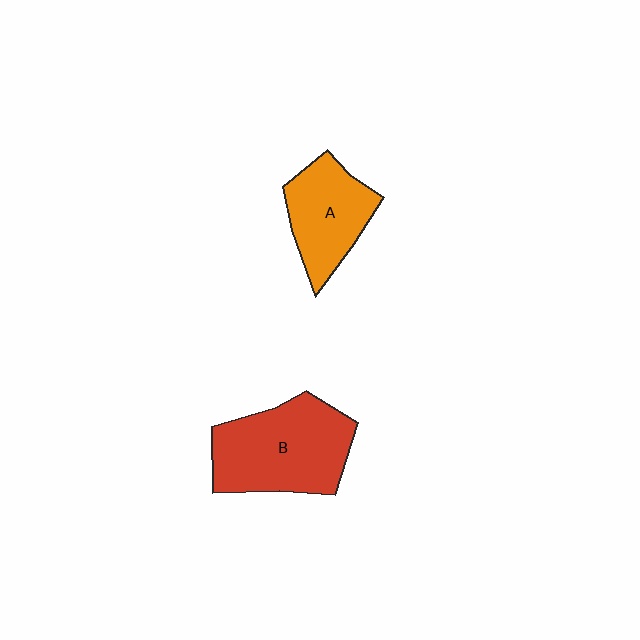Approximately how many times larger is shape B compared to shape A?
Approximately 1.5 times.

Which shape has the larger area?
Shape B (red).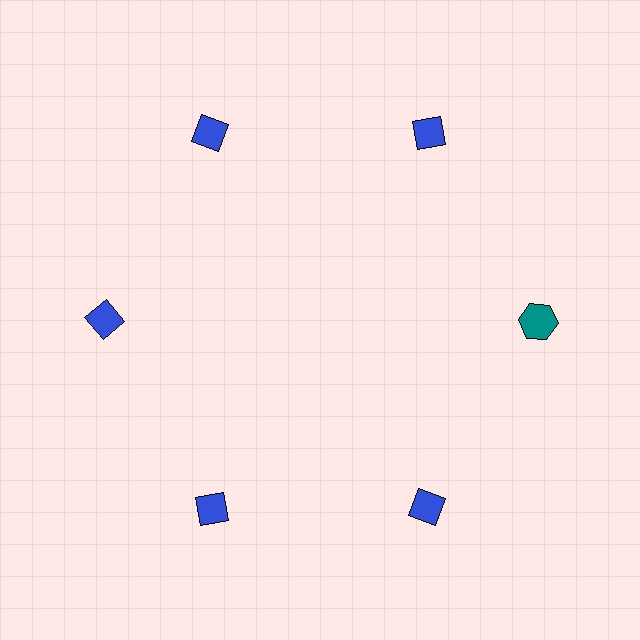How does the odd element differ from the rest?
It differs in both color (teal instead of blue) and shape (hexagon instead of diamond).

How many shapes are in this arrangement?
There are 6 shapes arranged in a ring pattern.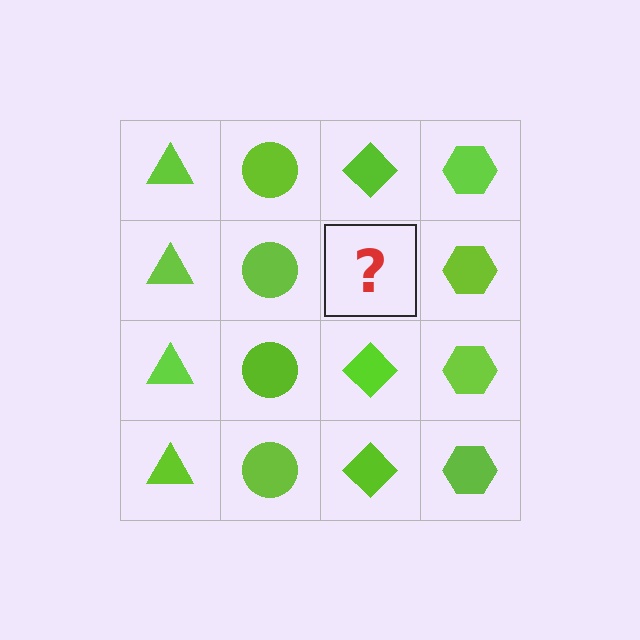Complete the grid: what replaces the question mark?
The question mark should be replaced with a lime diamond.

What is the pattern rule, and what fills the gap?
The rule is that each column has a consistent shape. The gap should be filled with a lime diamond.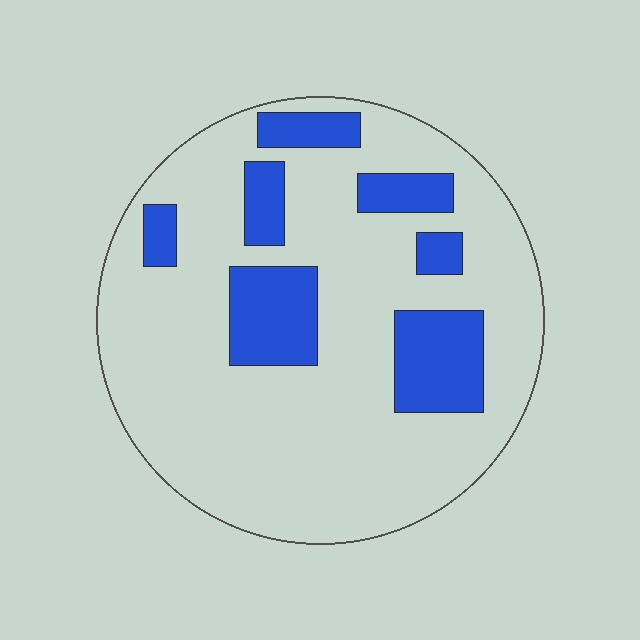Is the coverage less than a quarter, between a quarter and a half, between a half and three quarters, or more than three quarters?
Less than a quarter.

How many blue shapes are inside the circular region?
7.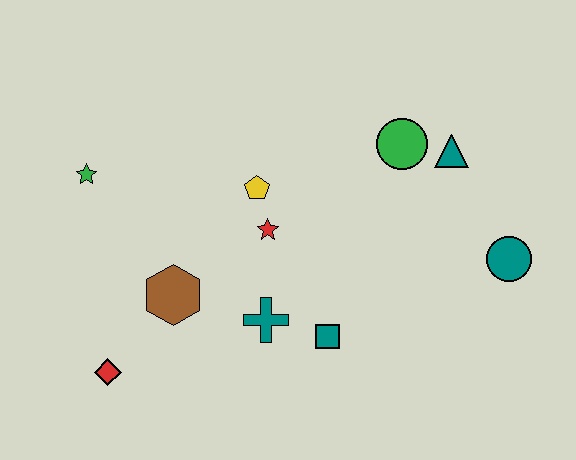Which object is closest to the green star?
The brown hexagon is closest to the green star.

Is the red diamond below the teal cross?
Yes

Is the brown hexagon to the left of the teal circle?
Yes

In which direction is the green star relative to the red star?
The green star is to the left of the red star.